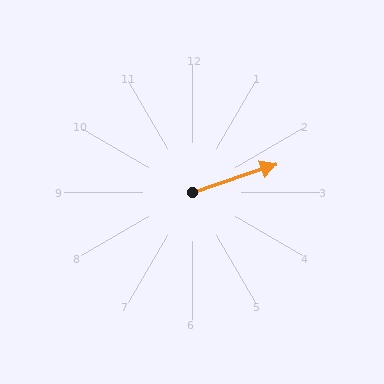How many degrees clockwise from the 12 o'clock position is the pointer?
Approximately 71 degrees.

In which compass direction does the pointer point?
East.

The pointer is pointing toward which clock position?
Roughly 2 o'clock.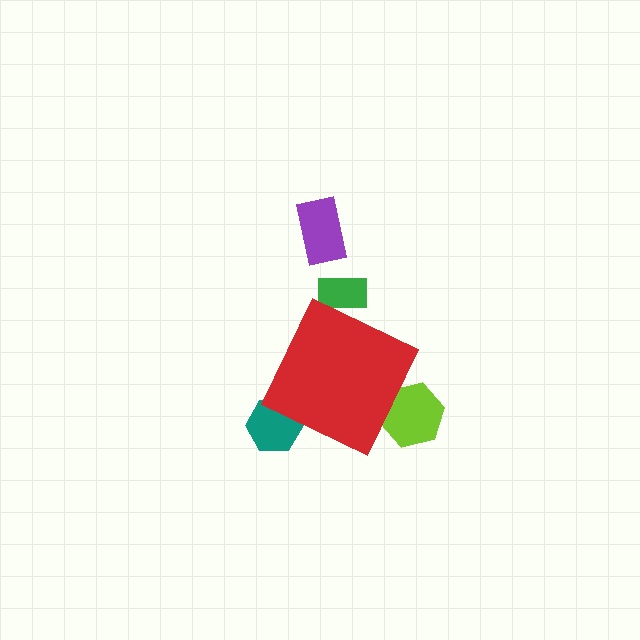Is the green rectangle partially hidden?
Yes, the green rectangle is partially hidden behind the red diamond.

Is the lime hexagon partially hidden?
Yes, the lime hexagon is partially hidden behind the red diamond.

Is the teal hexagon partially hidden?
Yes, the teal hexagon is partially hidden behind the red diamond.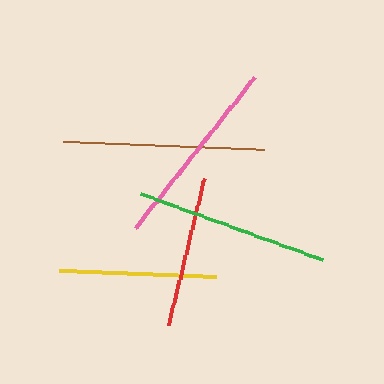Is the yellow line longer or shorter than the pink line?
The pink line is longer than the yellow line.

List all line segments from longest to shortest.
From longest to shortest: brown, green, pink, yellow, red.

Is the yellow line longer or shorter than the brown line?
The brown line is longer than the yellow line.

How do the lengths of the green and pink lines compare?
The green and pink lines are approximately the same length.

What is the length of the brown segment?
The brown segment is approximately 201 pixels long.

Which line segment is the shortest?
The red line is the shortest at approximately 151 pixels.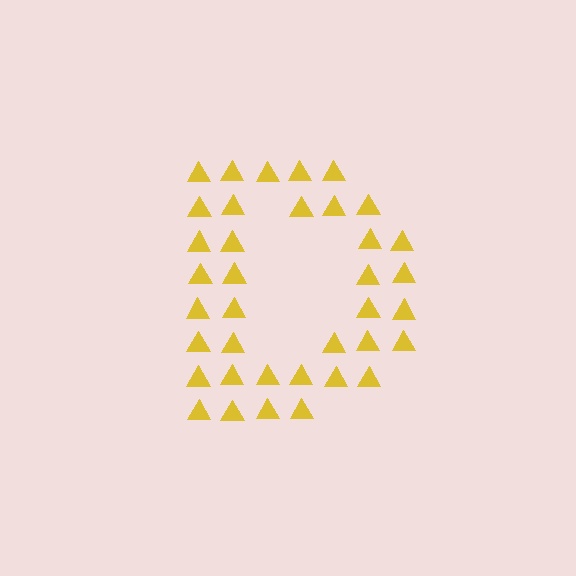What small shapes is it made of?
It is made of small triangles.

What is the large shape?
The large shape is the letter D.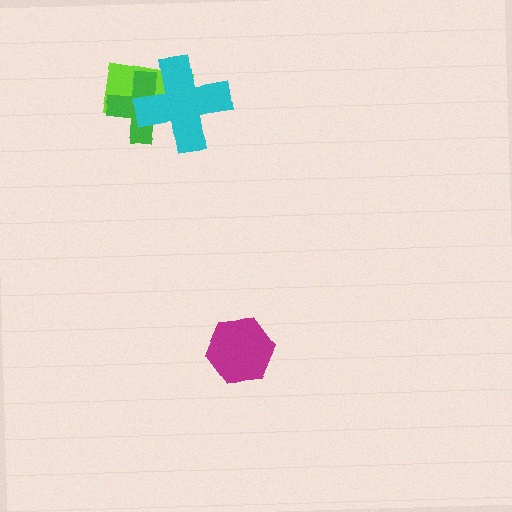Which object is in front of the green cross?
The cyan cross is in front of the green cross.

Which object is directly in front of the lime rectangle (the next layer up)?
The green cross is directly in front of the lime rectangle.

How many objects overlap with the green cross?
2 objects overlap with the green cross.